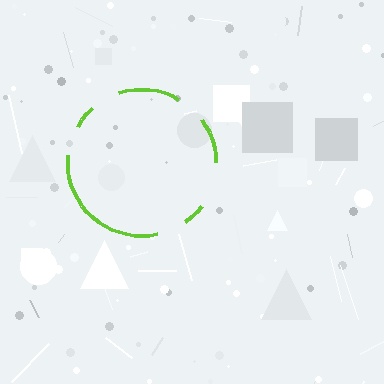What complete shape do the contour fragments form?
The contour fragments form a circle.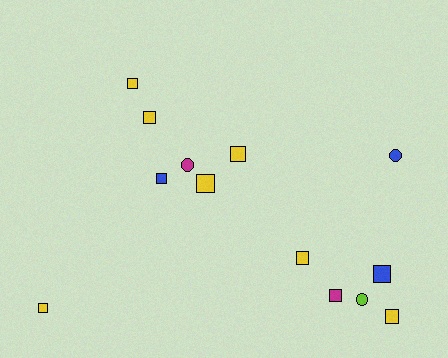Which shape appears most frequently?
Square, with 10 objects.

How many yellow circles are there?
There are no yellow circles.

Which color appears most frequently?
Yellow, with 7 objects.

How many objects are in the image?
There are 13 objects.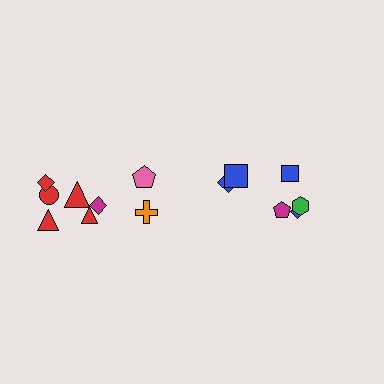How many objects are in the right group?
There are 6 objects.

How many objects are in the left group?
There are 8 objects.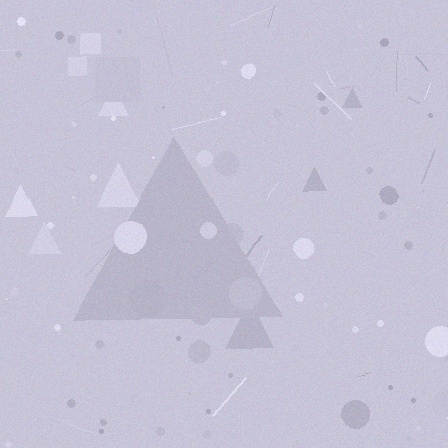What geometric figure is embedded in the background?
A triangle is embedded in the background.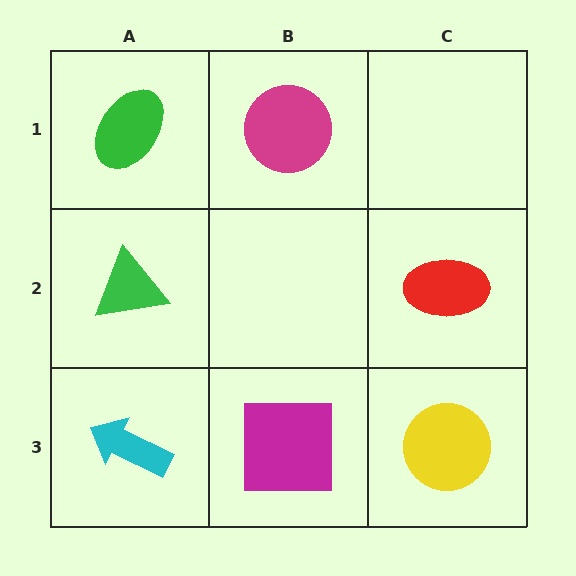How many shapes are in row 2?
2 shapes.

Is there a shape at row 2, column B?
No, that cell is empty.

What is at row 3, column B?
A magenta square.